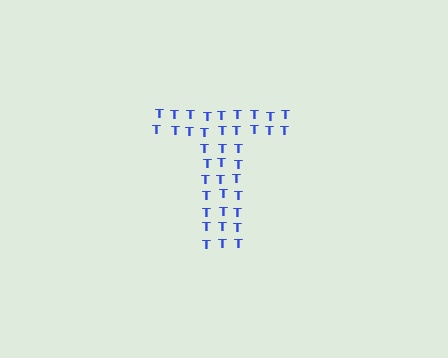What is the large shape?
The large shape is the letter T.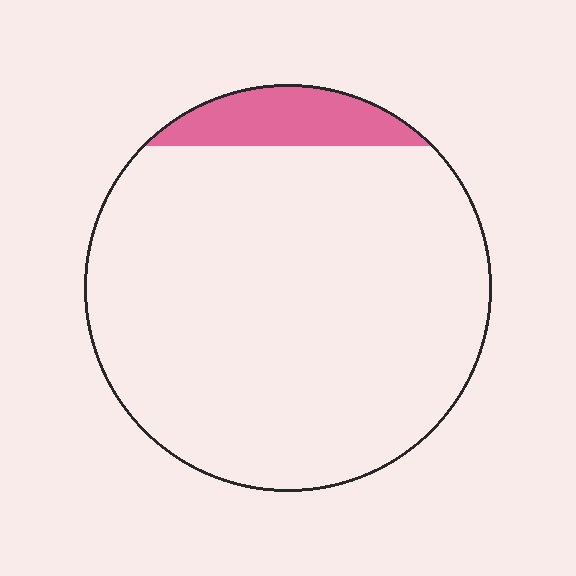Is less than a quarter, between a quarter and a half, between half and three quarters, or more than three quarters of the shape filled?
Less than a quarter.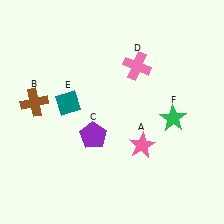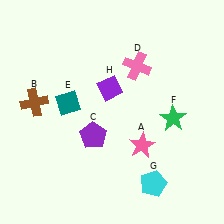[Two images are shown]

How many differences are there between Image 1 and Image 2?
There are 2 differences between the two images.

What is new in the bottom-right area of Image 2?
A cyan pentagon (G) was added in the bottom-right area of Image 2.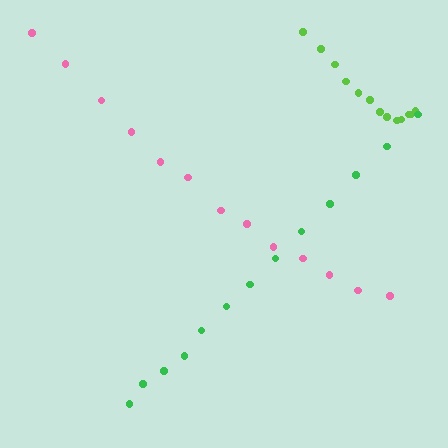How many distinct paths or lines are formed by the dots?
There are 3 distinct paths.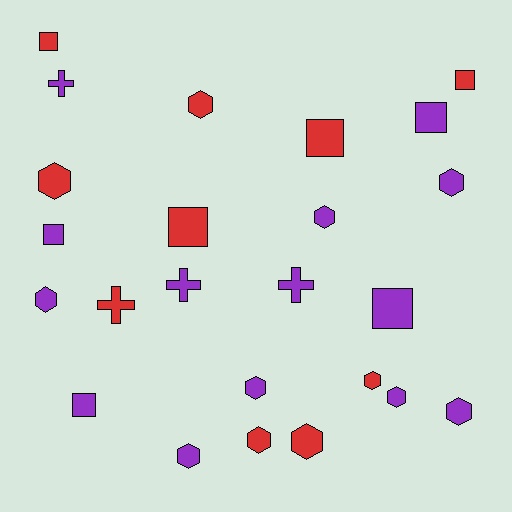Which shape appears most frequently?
Hexagon, with 12 objects.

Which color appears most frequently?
Purple, with 14 objects.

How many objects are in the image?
There are 24 objects.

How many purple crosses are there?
There are 3 purple crosses.